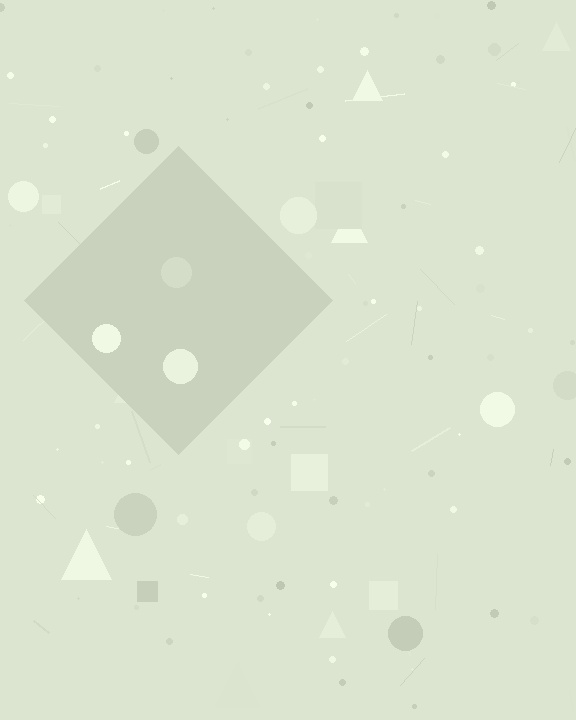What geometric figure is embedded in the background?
A diamond is embedded in the background.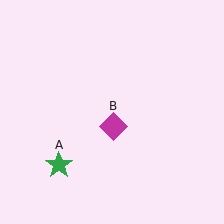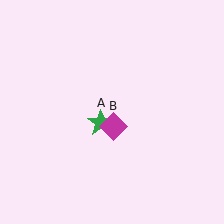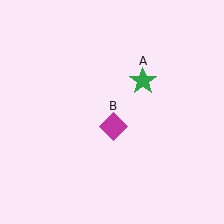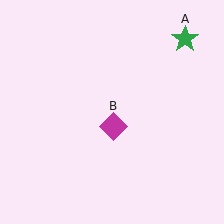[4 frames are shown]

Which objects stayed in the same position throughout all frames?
Magenta diamond (object B) remained stationary.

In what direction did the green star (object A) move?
The green star (object A) moved up and to the right.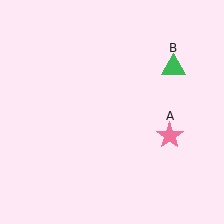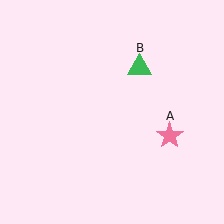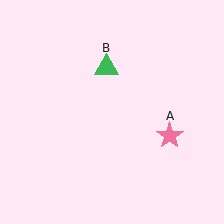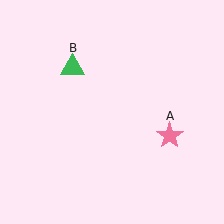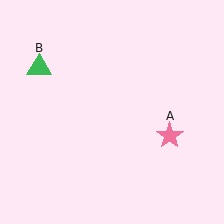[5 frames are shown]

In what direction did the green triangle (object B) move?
The green triangle (object B) moved left.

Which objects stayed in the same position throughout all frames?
Pink star (object A) remained stationary.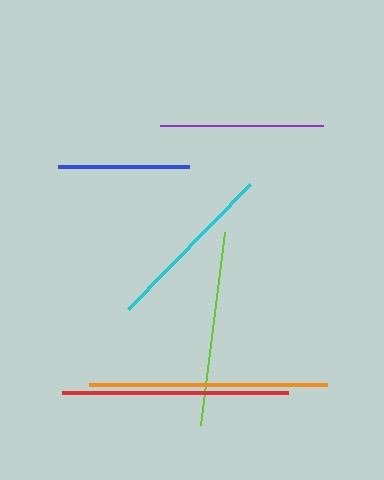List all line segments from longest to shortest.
From longest to shortest: orange, red, lime, cyan, purple, blue.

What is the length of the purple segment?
The purple segment is approximately 163 pixels long.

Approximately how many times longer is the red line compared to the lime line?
The red line is approximately 1.2 times the length of the lime line.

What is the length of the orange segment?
The orange segment is approximately 238 pixels long.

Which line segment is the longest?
The orange line is the longest at approximately 238 pixels.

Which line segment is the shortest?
The blue line is the shortest at approximately 131 pixels.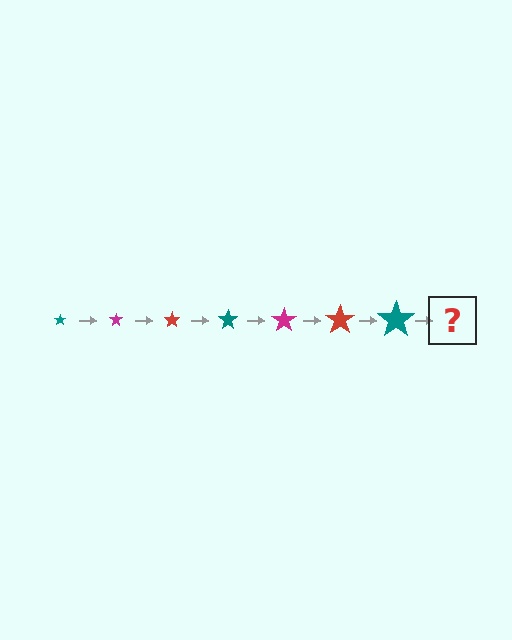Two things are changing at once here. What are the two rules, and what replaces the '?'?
The two rules are that the star grows larger each step and the color cycles through teal, magenta, and red. The '?' should be a magenta star, larger than the previous one.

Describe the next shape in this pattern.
It should be a magenta star, larger than the previous one.